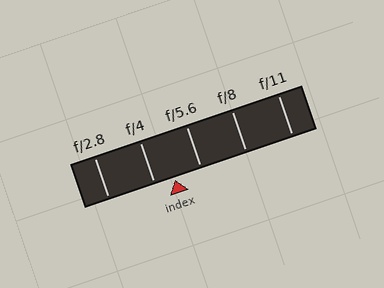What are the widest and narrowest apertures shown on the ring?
The widest aperture shown is f/2.8 and the narrowest is f/11.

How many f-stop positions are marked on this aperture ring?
There are 5 f-stop positions marked.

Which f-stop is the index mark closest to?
The index mark is closest to f/4.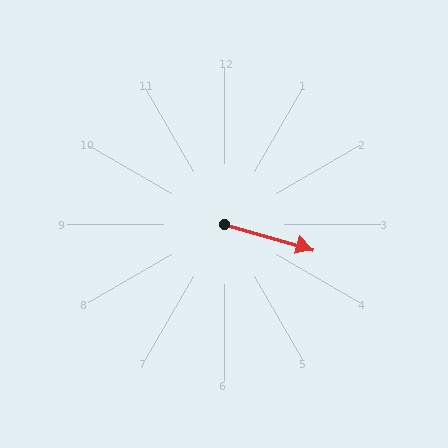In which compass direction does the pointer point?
East.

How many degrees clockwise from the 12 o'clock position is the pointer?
Approximately 106 degrees.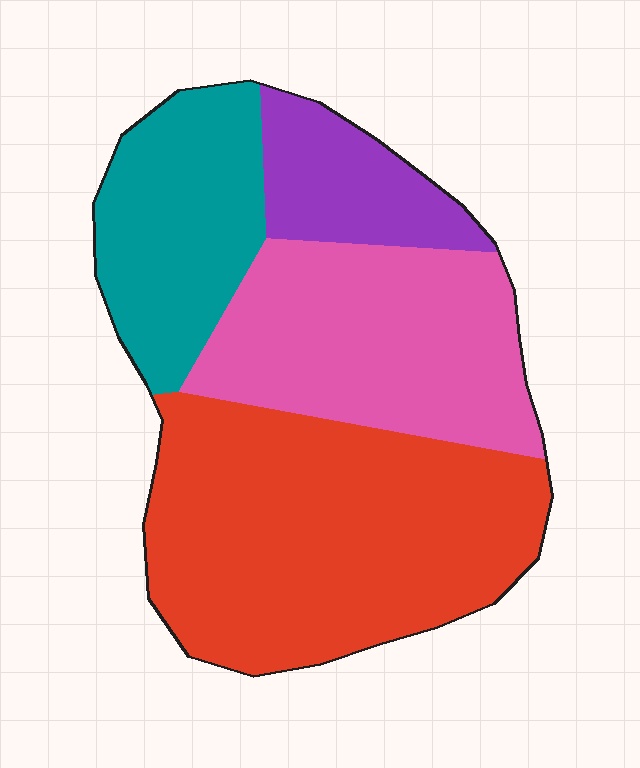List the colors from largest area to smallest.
From largest to smallest: red, pink, teal, purple.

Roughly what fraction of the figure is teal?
Teal takes up about one fifth (1/5) of the figure.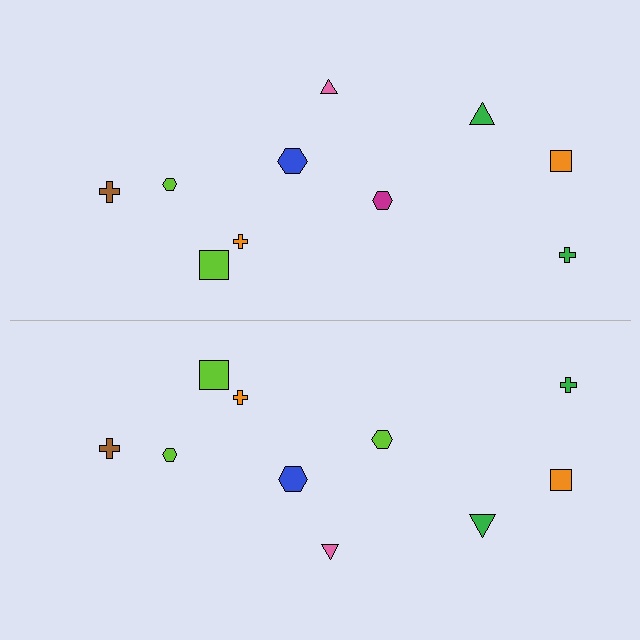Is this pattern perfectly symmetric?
No, the pattern is not perfectly symmetric. The lime hexagon on the bottom side breaks the symmetry — its mirror counterpart is magenta.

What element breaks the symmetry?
The lime hexagon on the bottom side breaks the symmetry — its mirror counterpart is magenta.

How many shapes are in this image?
There are 20 shapes in this image.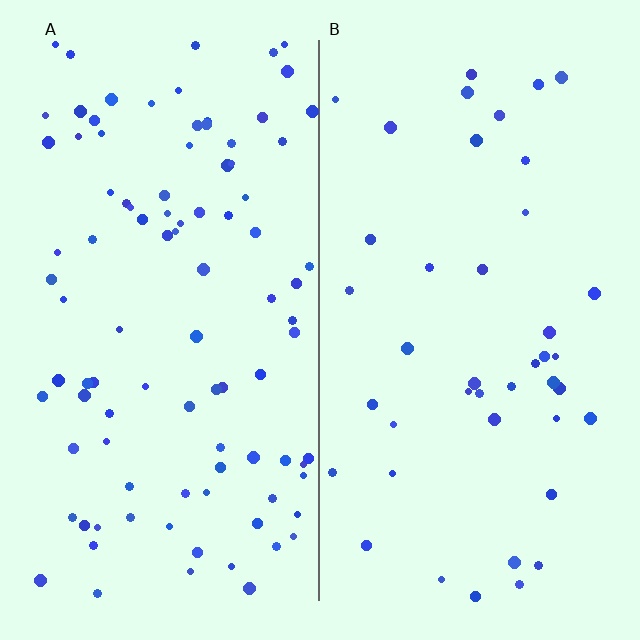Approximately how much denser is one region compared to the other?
Approximately 2.3× — region A over region B.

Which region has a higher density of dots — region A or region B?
A (the left).